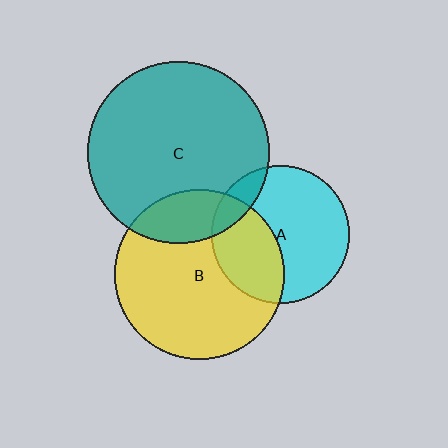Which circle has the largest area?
Circle C (teal).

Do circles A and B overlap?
Yes.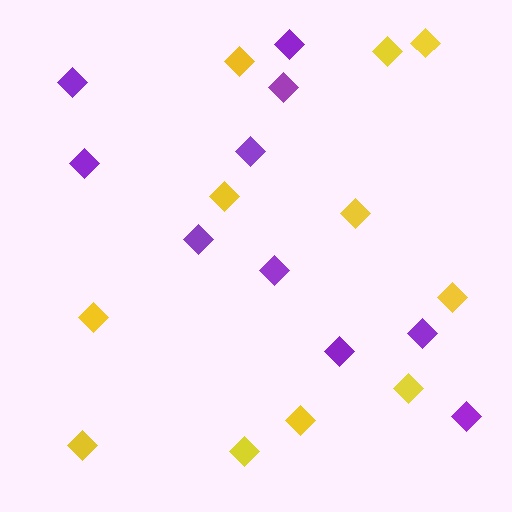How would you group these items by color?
There are 2 groups: one group of yellow diamonds (11) and one group of purple diamonds (10).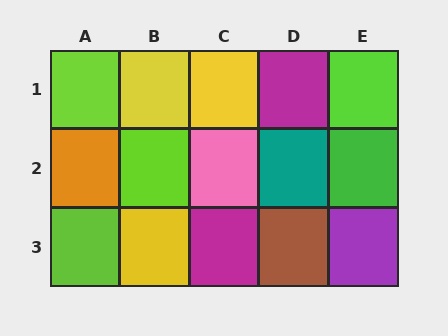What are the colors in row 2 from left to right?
Orange, lime, pink, teal, green.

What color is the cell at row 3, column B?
Yellow.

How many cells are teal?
1 cell is teal.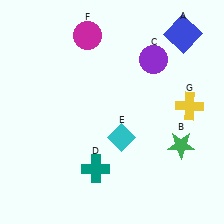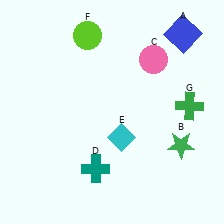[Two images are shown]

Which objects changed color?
C changed from purple to pink. F changed from magenta to lime. G changed from yellow to green.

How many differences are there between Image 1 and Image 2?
There are 3 differences between the two images.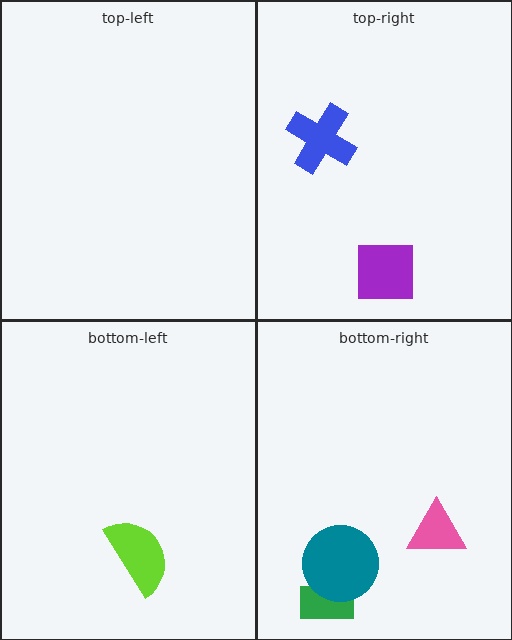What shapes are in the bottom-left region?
The lime semicircle.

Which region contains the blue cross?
The top-right region.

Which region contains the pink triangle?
The bottom-right region.